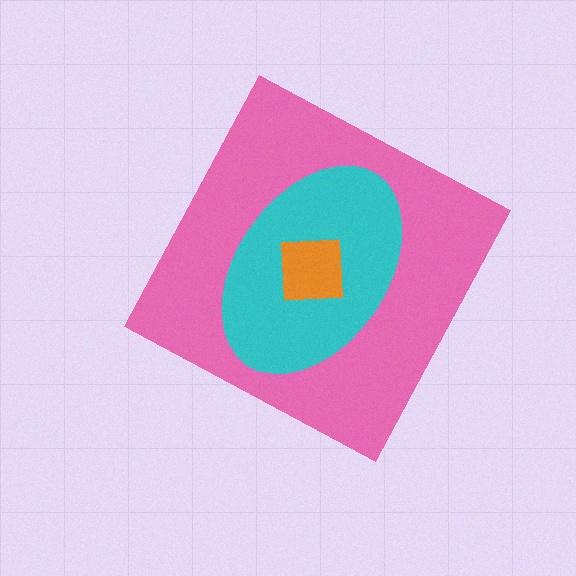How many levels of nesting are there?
3.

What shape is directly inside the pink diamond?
The cyan ellipse.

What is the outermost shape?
The pink diamond.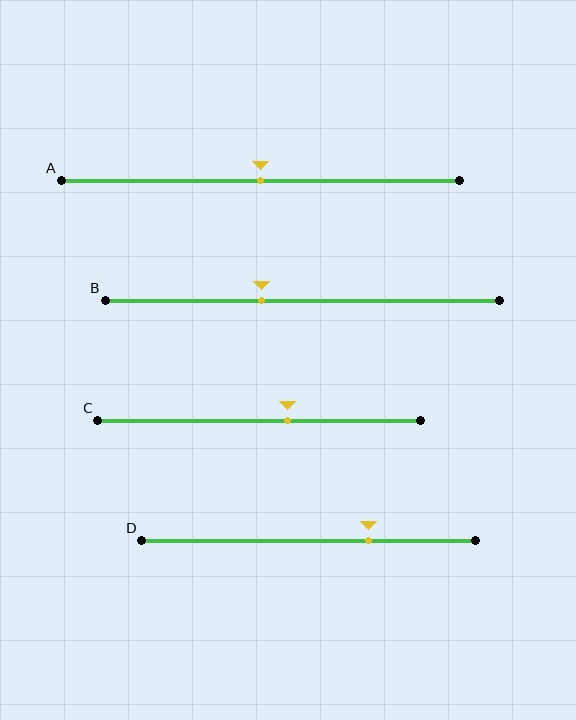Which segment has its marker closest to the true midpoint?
Segment A has its marker closest to the true midpoint.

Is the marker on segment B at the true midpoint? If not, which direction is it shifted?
No, the marker on segment B is shifted to the left by about 10% of the segment length.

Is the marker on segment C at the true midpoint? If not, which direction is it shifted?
No, the marker on segment C is shifted to the right by about 9% of the segment length.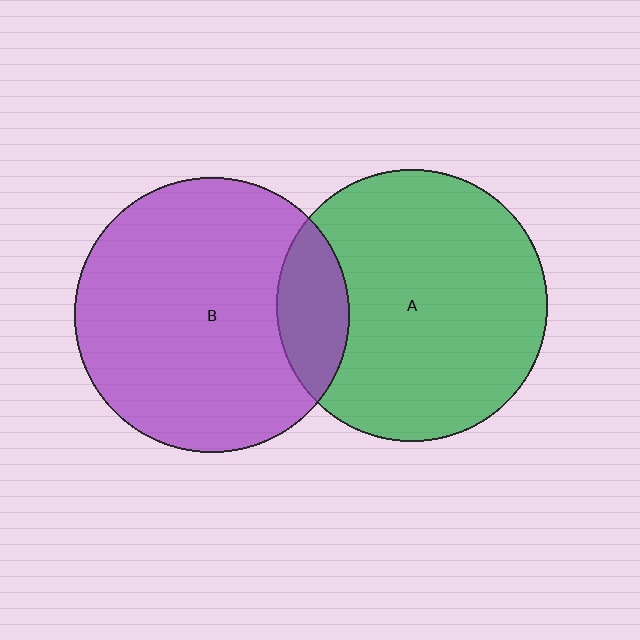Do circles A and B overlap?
Yes.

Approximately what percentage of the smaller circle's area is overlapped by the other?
Approximately 15%.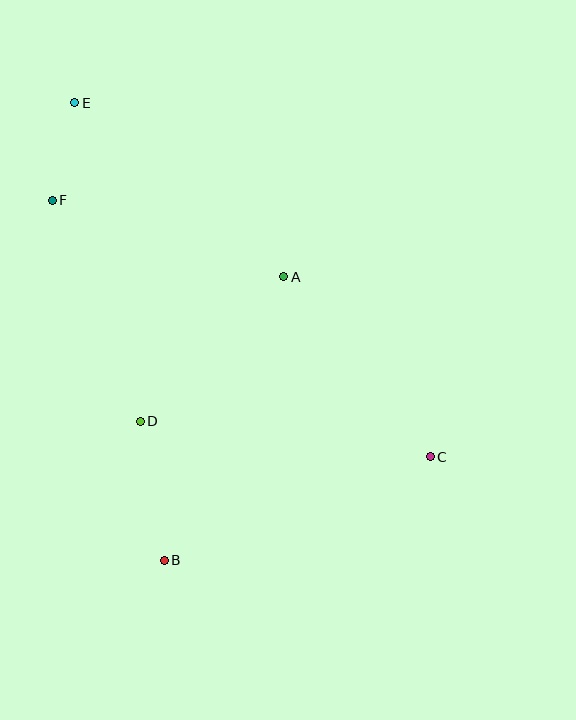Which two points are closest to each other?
Points E and F are closest to each other.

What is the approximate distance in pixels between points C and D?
The distance between C and D is approximately 292 pixels.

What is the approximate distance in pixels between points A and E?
The distance between A and E is approximately 272 pixels.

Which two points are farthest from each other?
Points C and E are farthest from each other.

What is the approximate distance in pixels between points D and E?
The distance between D and E is approximately 325 pixels.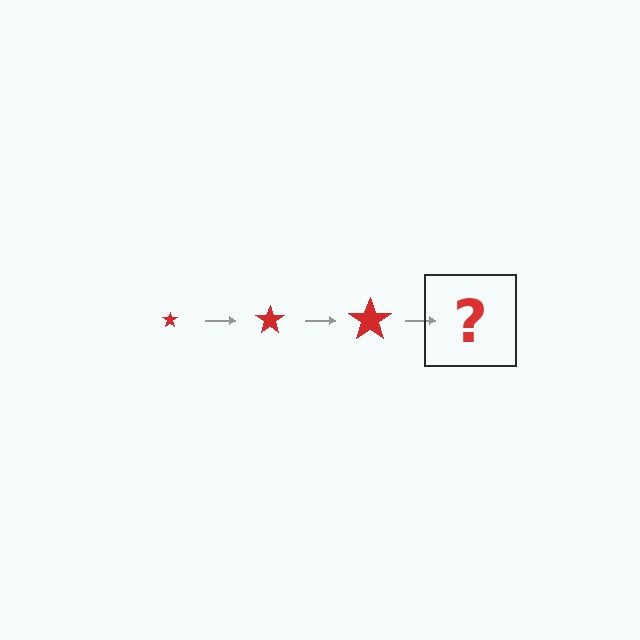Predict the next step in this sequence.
The next step is a red star, larger than the previous one.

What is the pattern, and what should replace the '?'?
The pattern is that the star gets progressively larger each step. The '?' should be a red star, larger than the previous one.